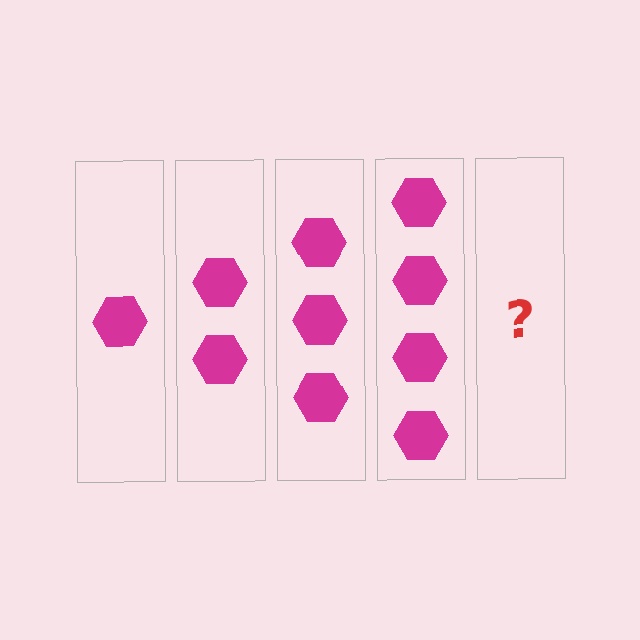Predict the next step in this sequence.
The next step is 5 hexagons.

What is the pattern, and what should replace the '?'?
The pattern is that each step adds one more hexagon. The '?' should be 5 hexagons.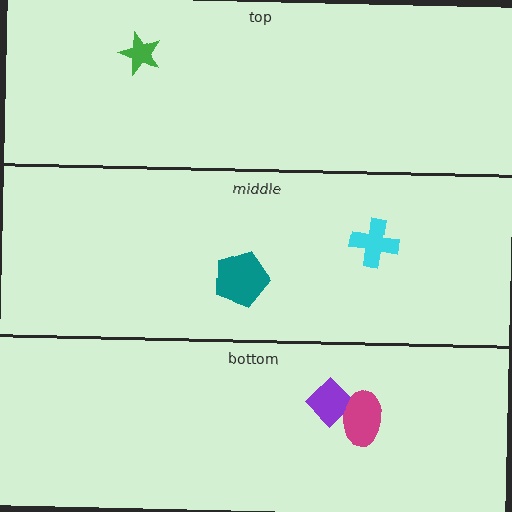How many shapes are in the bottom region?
2.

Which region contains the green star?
The top region.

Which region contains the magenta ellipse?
The bottom region.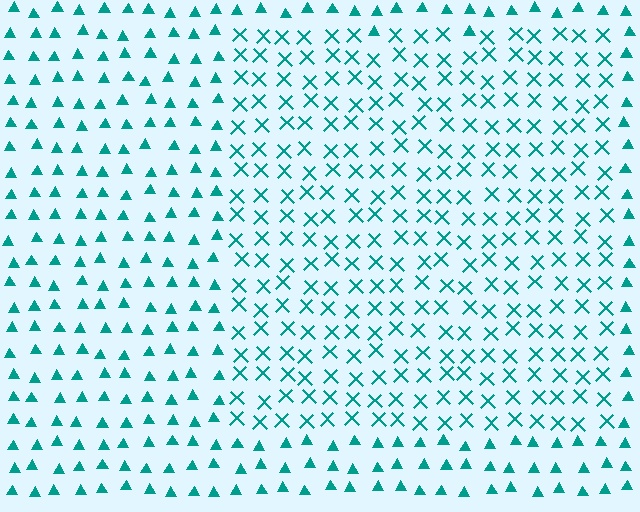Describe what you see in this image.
The image is filled with small teal elements arranged in a uniform grid. A rectangle-shaped region contains X marks, while the surrounding area contains triangles. The boundary is defined purely by the change in element shape.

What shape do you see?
I see a rectangle.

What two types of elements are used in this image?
The image uses X marks inside the rectangle region and triangles outside it.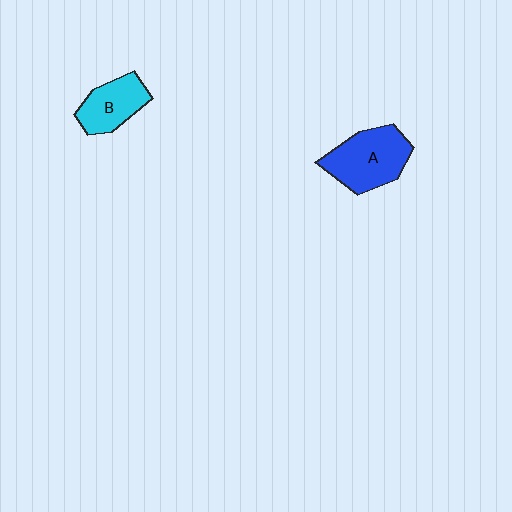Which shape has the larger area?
Shape A (blue).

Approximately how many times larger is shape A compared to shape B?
Approximately 1.4 times.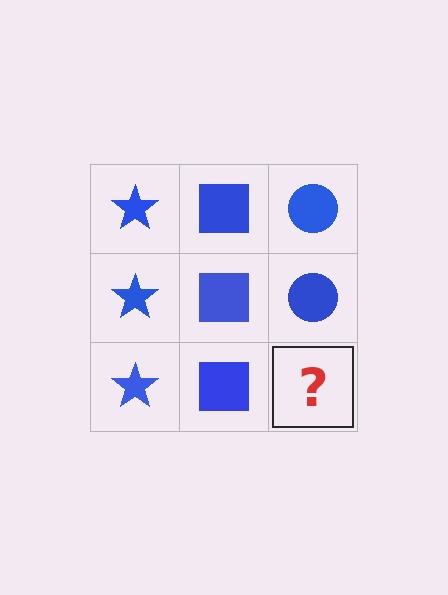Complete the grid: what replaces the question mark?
The question mark should be replaced with a blue circle.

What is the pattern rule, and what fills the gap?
The rule is that each column has a consistent shape. The gap should be filled with a blue circle.